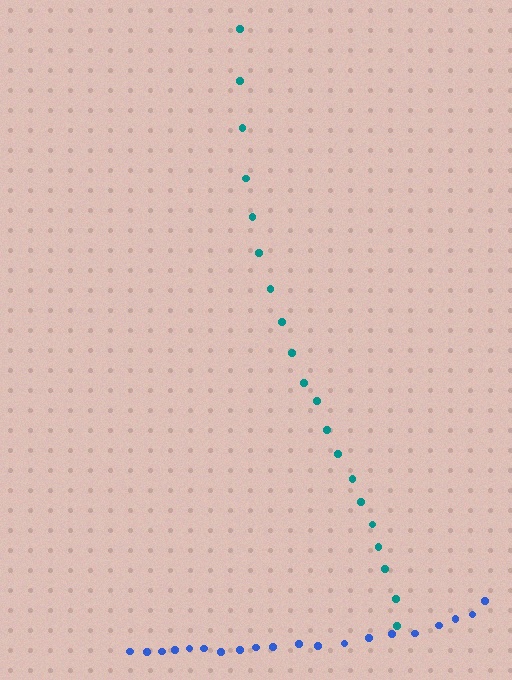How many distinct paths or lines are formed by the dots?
There are 2 distinct paths.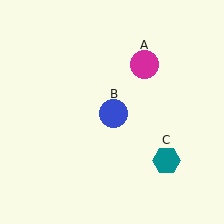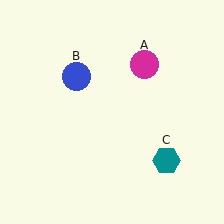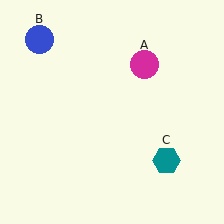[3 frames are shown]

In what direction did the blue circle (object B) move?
The blue circle (object B) moved up and to the left.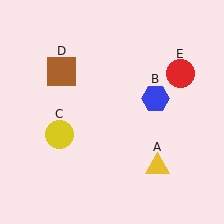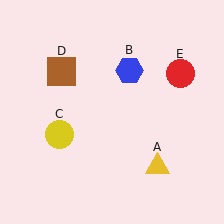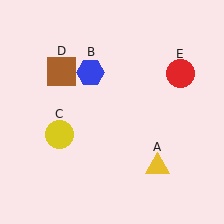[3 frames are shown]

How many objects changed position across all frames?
1 object changed position: blue hexagon (object B).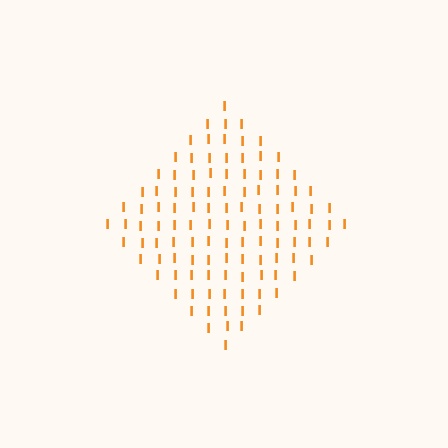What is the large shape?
The large shape is a diamond.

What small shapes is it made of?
It is made of small letter I's.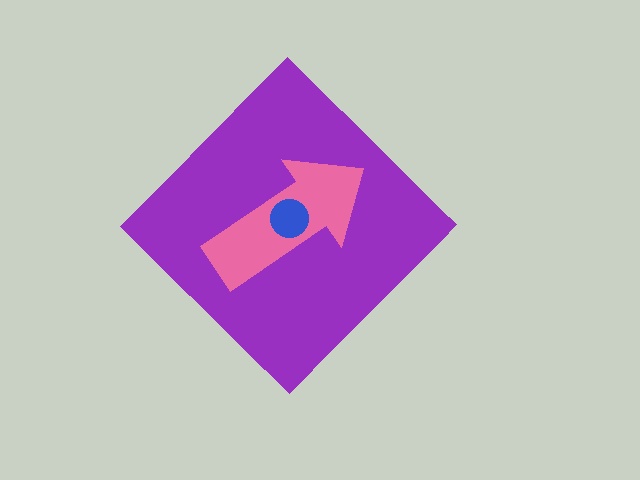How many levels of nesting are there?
3.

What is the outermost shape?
The purple diamond.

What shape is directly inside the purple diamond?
The pink arrow.